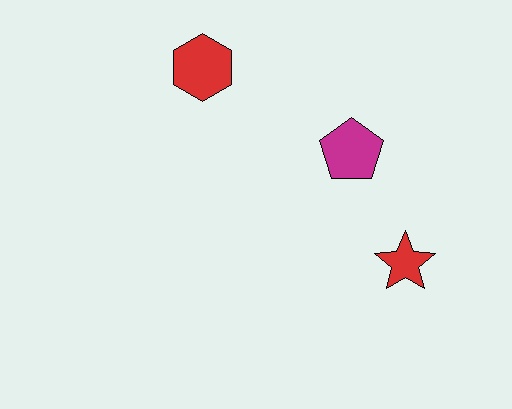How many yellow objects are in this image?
There are no yellow objects.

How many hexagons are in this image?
There is 1 hexagon.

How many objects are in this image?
There are 3 objects.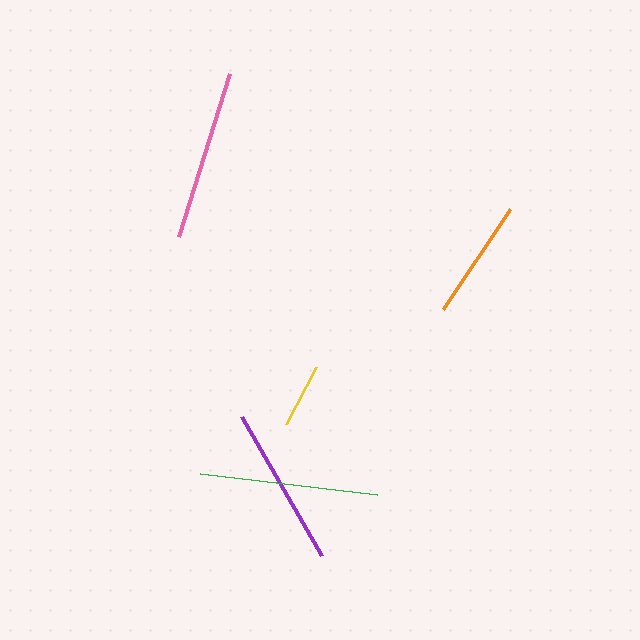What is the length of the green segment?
The green segment is approximately 178 pixels long.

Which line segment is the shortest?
The yellow line is the shortest at approximately 65 pixels.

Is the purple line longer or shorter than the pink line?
The pink line is longer than the purple line.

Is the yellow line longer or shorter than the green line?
The green line is longer than the yellow line.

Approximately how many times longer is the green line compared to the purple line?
The green line is approximately 1.1 times the length of the purple line.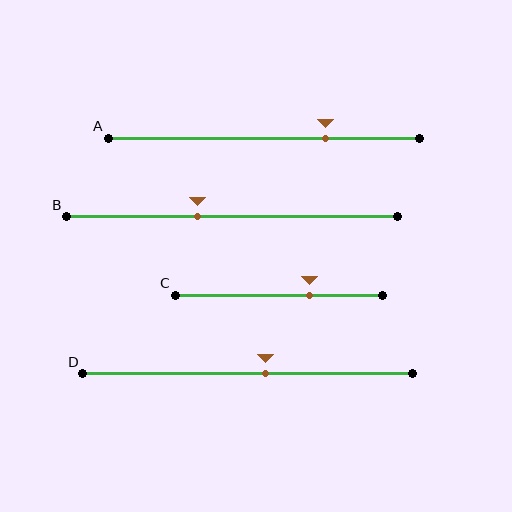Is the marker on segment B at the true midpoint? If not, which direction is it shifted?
No, the marker on segment B is shifted to the left by about 11% of the segment length.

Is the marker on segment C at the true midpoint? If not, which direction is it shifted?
No, the marker on segment C is shifted to the right by about 15% of the segment length.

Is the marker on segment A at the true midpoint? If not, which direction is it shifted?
No, the marker on segment A is shifted to the right by about 20% of the segment length.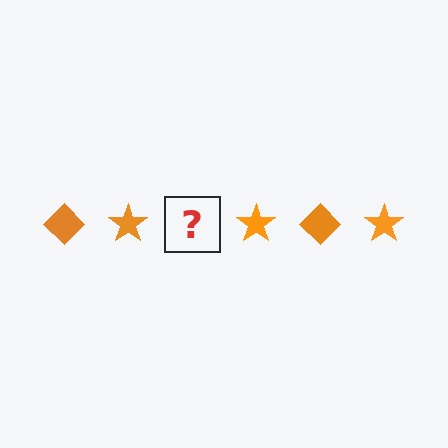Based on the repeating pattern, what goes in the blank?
The blank should be an orange diamond.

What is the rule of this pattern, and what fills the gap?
The rule is that the pattern cycles through diamond, star shapes in orange. The gap should be filled with an orange diamond.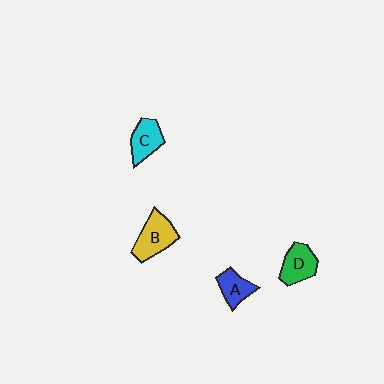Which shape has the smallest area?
Shape A (blue).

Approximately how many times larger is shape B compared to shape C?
Approximately 1.4 times.